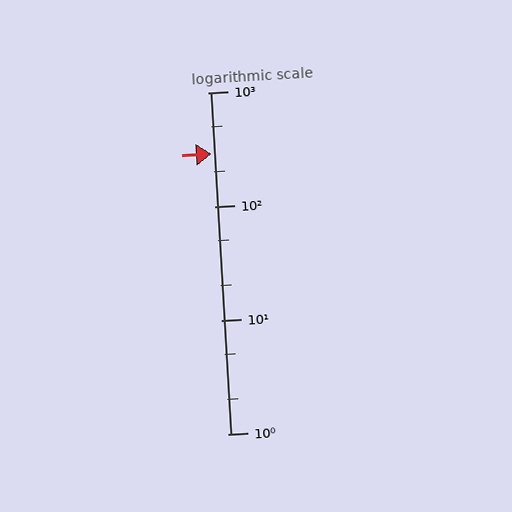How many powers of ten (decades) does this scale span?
The scale spans 3 decades, from 1 to 1000.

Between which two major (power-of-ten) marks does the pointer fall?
The pointer is between 100 and 1000.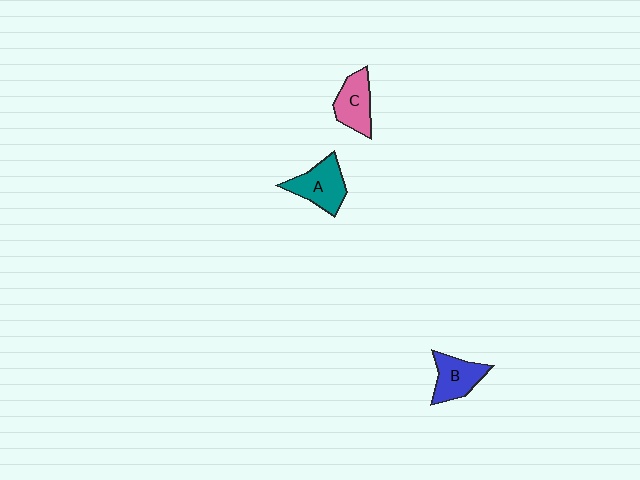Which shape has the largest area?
Shape A (teal).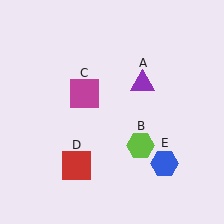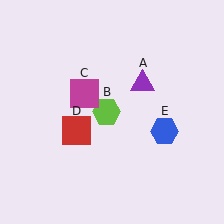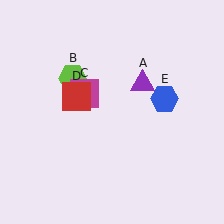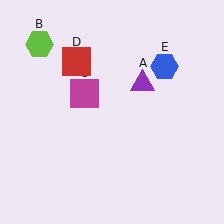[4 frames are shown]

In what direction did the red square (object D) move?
The red square (object D) moved up.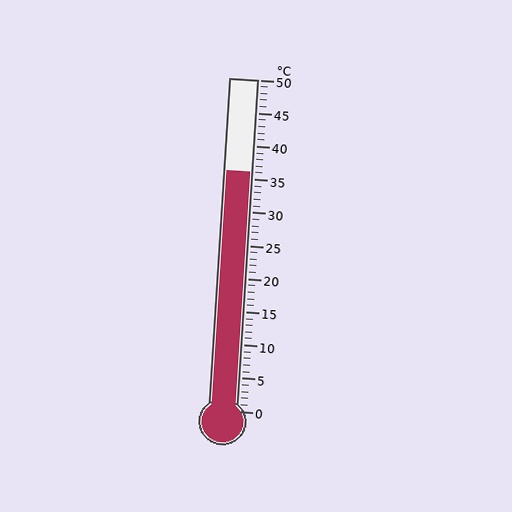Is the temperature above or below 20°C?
The temperature is above 20°C.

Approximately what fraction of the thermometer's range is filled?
The thermometer is filled to approximately 70% of its range.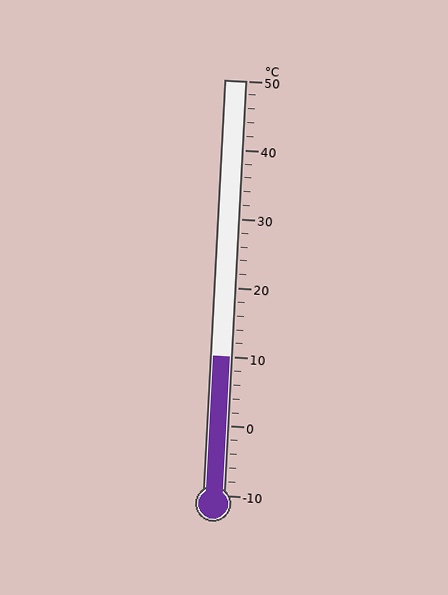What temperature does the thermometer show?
The thermometer shows approximately 10°C.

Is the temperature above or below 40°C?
The temperature is below 40°C.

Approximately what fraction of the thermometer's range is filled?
The thermometer is filled to approximately 35% of its range.